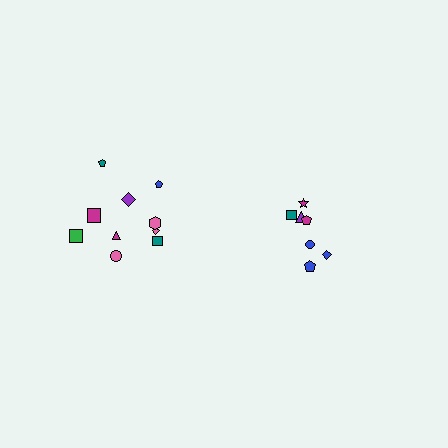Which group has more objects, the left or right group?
The left group.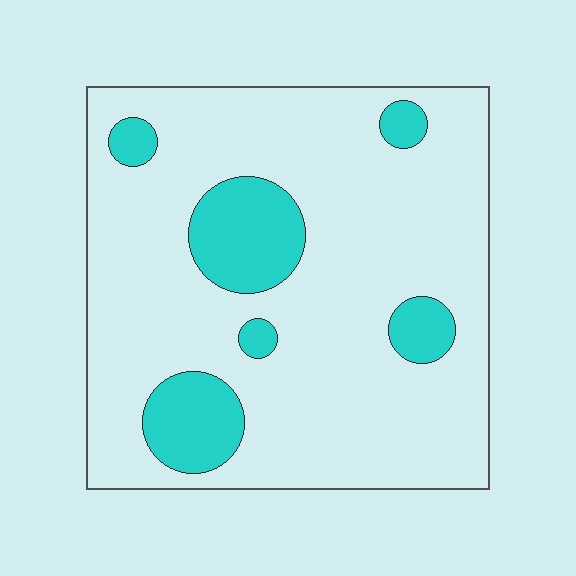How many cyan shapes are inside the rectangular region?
6.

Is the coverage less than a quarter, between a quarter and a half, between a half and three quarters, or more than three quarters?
Less than a quarter.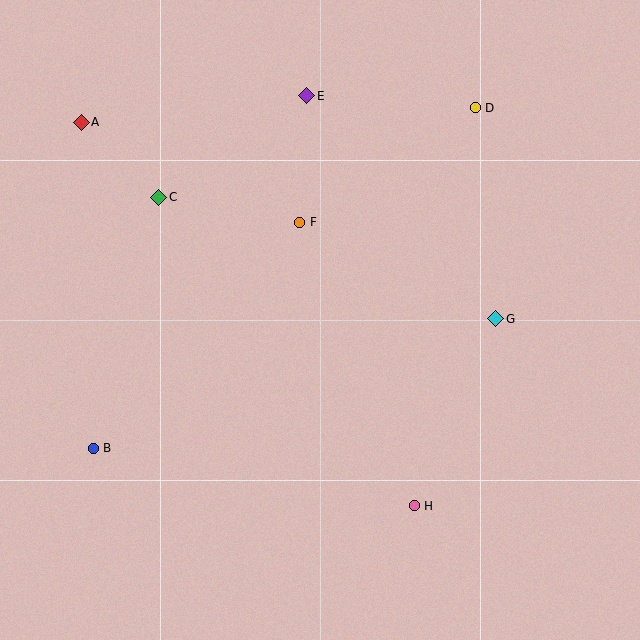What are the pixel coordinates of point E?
Point E is at (307, 96).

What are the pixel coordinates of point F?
Point F is at (300, 222).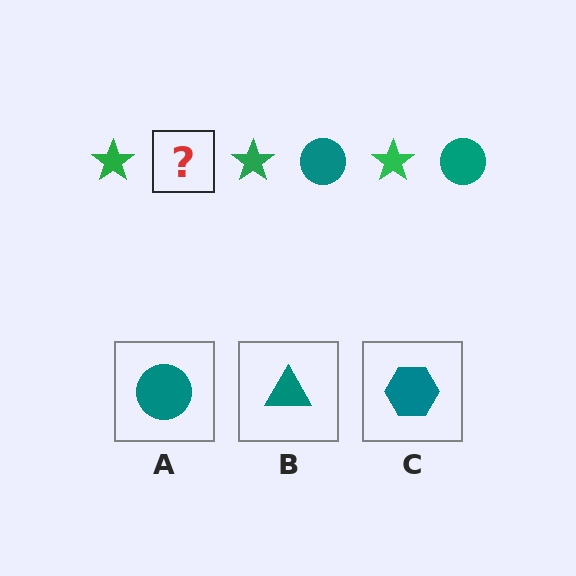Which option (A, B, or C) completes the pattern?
A.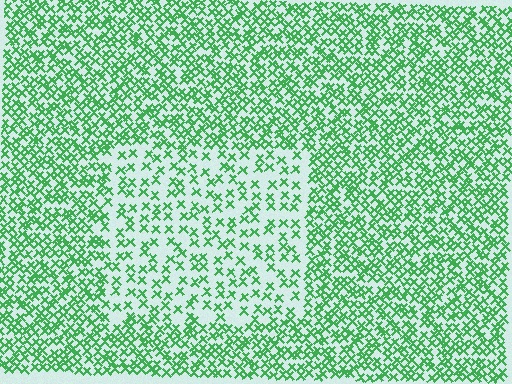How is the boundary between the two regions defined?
The boundary is defined by a change in element density (approximately 2.1x ratio). All elements are the same color, size, and shape.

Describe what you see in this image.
The image contains small green elements arranged at two different densities. A rectangle-shaped region is visible where the elements are less densely packed than the surrounding area.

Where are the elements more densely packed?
The elements are more densely packed outside the rectangle boundary.